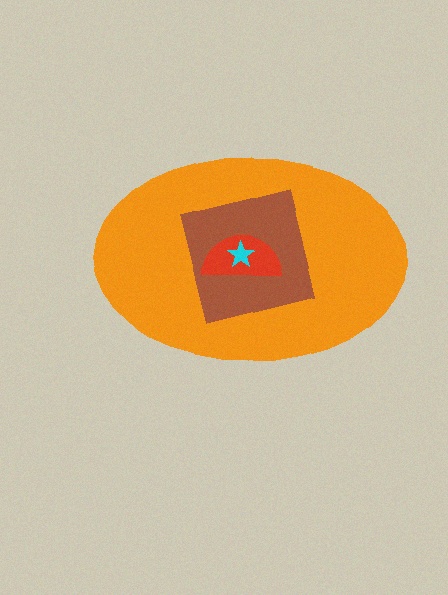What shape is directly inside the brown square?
The red semicircle.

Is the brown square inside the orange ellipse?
Yes.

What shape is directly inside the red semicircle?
The cyan star.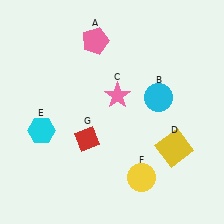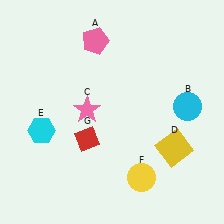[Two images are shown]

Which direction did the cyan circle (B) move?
The cyan circle (B) moved right.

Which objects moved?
The objects that moved are: the cyan circle (B), the pink star (C).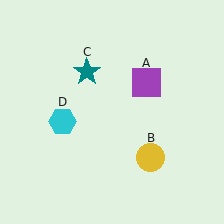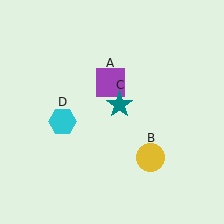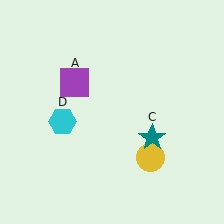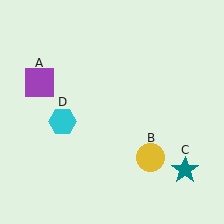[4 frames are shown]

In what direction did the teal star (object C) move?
The teal star (object C) moved down and to the right.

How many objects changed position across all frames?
2 objects changed position: purple square (object A), teal star (object C).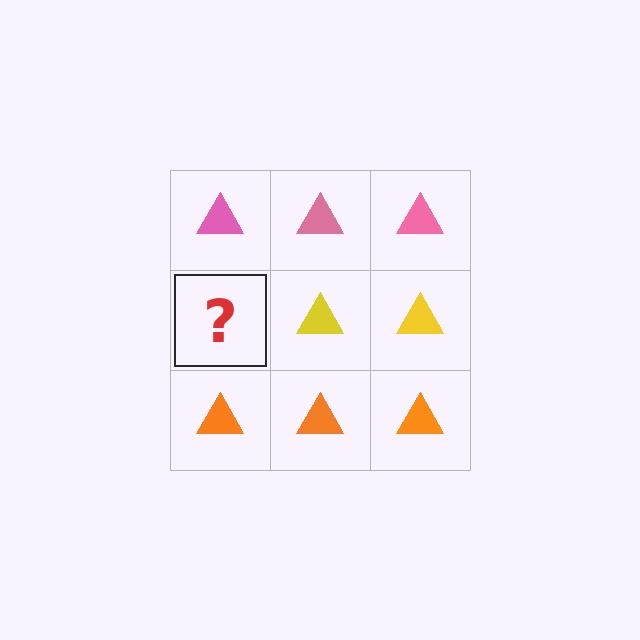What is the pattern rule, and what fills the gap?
The rule is that each row has a consistent color. The gap should be filled with a yellow triangle.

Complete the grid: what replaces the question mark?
The question mark should be replaced with a yellow triangle.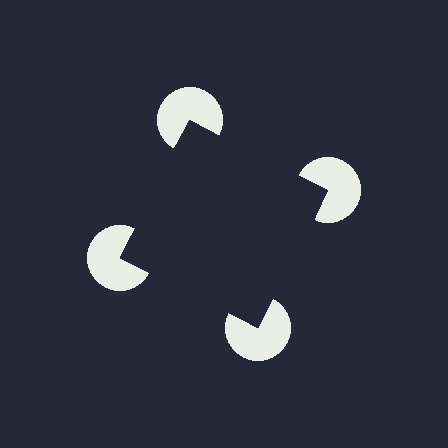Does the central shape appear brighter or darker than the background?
It typically appears slightly darker than the background, even though no actual brightness change is drawn.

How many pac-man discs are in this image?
There are 4 — one at each vertex of the illusory square.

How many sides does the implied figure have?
4 sides.